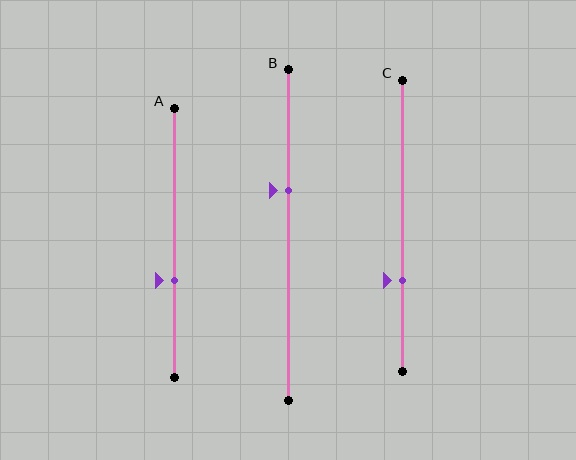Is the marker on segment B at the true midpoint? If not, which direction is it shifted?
No, the marker on segment B is shifted upward by about 13% of the segment length.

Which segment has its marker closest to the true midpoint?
Segment B has its marker closest to the true midpoint.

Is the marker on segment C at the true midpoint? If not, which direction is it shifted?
No, the marker on segment C is shifted downward by about 19% of the segment length.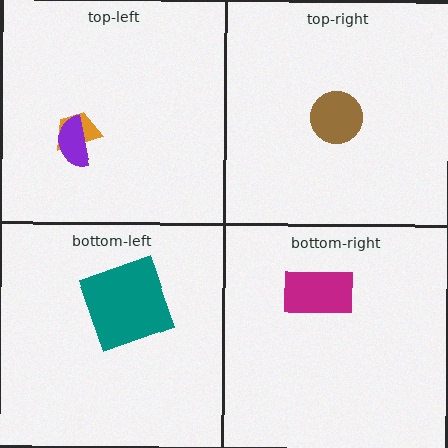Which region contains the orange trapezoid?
The top-left region.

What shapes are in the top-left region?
The orange trapezoid, the purple semicircle.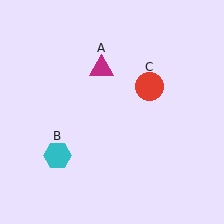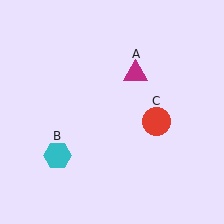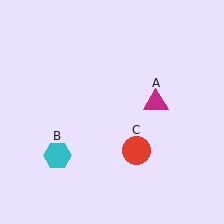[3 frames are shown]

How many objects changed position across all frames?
2 objects changed position: magenta triangle (object A), red circle (object C).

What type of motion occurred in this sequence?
The magenta triangle (object A), red circle (object C) rotated clockwise around the center of the scene.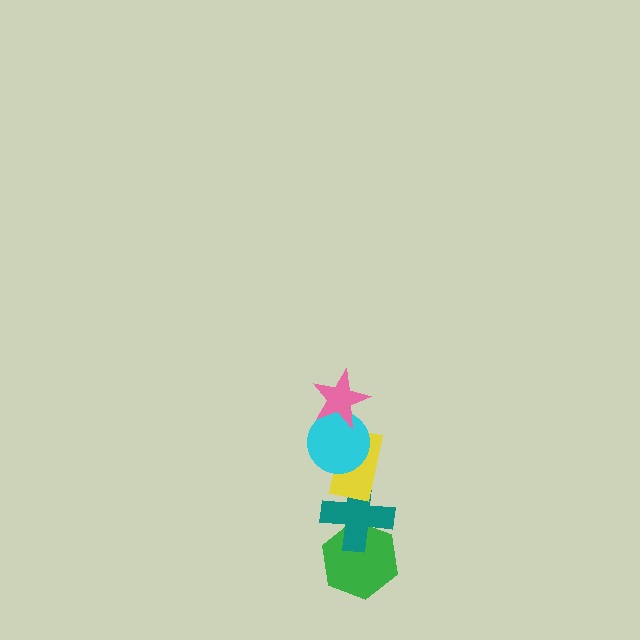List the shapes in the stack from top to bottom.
From top to bottom: the pink star, the cyan circle, the yellow rectangle, the teal cross, the green hexagon.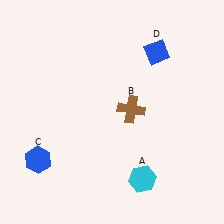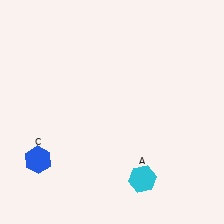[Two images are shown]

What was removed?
The blue diamond (D), the brown cross (B) were removed in Image 2.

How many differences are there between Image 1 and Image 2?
There are 2 differences between the two images.